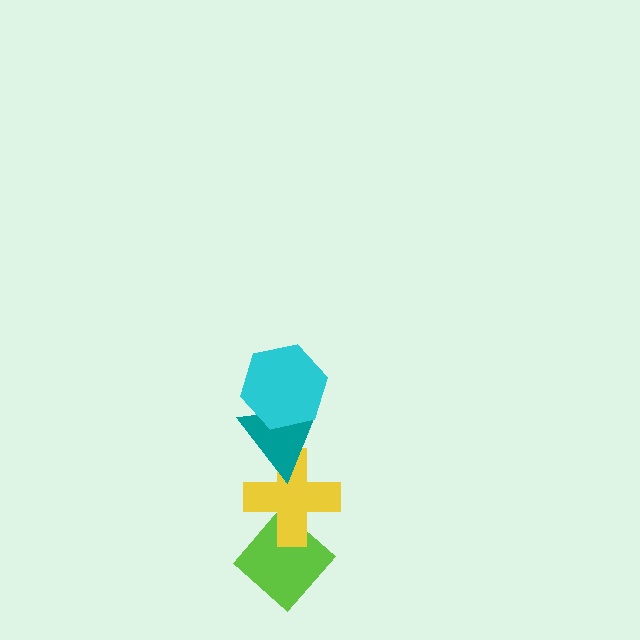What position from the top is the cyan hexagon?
The cyan hexagon is 1st from the top.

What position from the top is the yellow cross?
The yellow cross is 3rd from the top.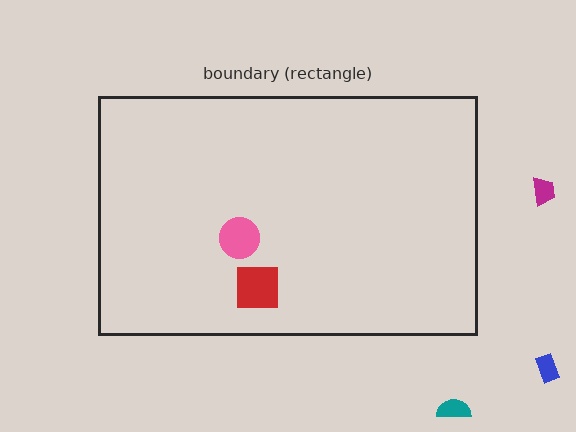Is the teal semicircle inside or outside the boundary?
Outside.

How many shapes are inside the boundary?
2 inside, 3 outside.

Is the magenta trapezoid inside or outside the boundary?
Outside.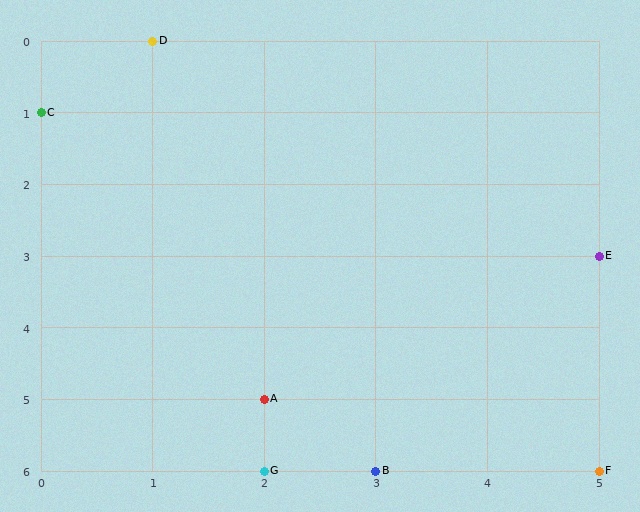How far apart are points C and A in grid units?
Points C and A are 2 columns and 4 rows apart (about 4.5 grid units diagonally).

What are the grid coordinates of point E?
Point E is at grid coordinates (5, 3).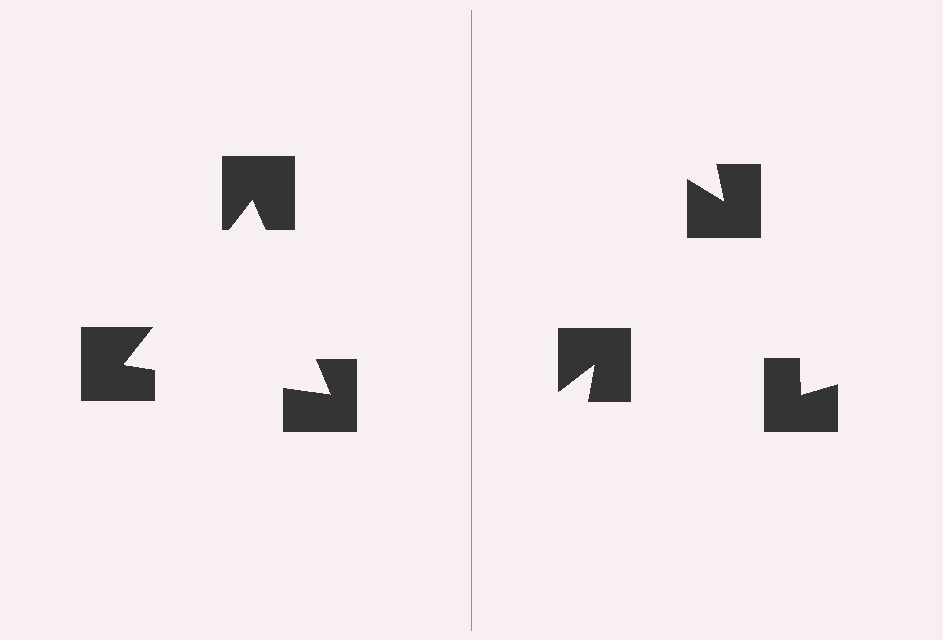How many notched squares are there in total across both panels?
6 — 3 on each side.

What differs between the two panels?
The notched squares are positioned identically on both sides; only the wedge orientations differ. On the left they align to a triangle; on the right they are misaligned.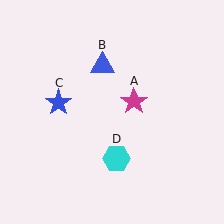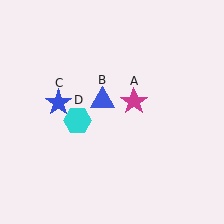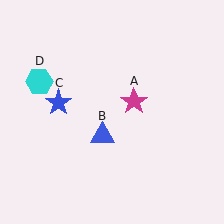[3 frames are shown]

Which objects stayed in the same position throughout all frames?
Magenta star (object A) and blue star (object C) remained stationary.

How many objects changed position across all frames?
2 objects changed position: blue triangle (object B), cyan hexagon (object D).